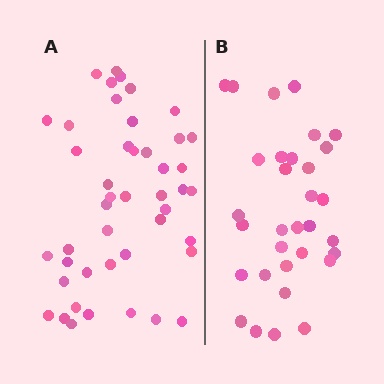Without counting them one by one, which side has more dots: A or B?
Region A (the left region) has more dots.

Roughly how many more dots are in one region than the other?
Region A has approximately 15 more dots than region B.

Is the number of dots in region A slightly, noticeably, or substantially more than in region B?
Region A has noticeably more, but not dramatically so. The ratio is roughly 1.4 to 1.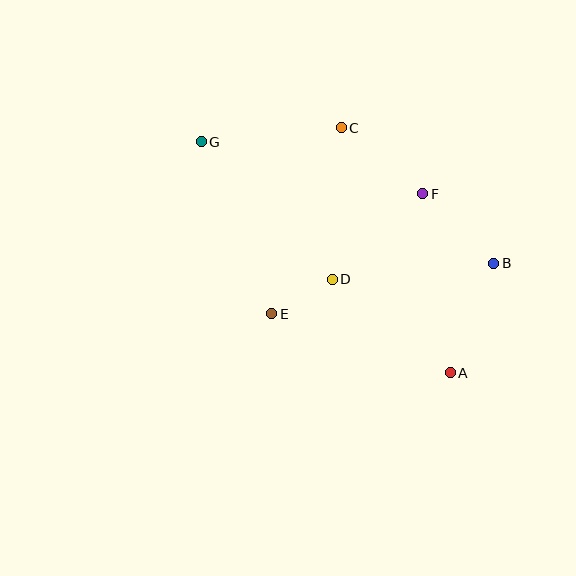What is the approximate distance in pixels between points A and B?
The distance between A and B is approximately 118 pixels.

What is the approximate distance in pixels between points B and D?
The distance between B and D is approximately 162 pixels.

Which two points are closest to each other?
Points D and E are closest to each other.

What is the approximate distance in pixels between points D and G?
The distance between D and G is approximately 190 pixels.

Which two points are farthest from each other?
Points A and G are farthest from each other.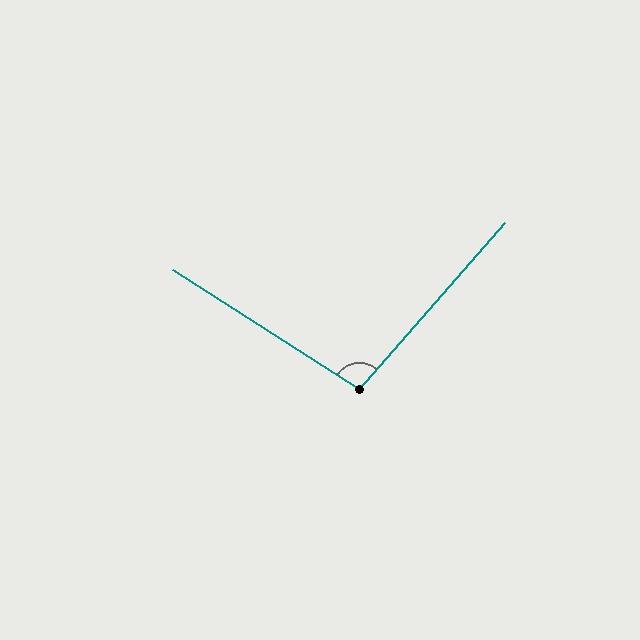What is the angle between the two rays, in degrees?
Approximately 98 degrees.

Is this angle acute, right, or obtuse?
It is obtuse.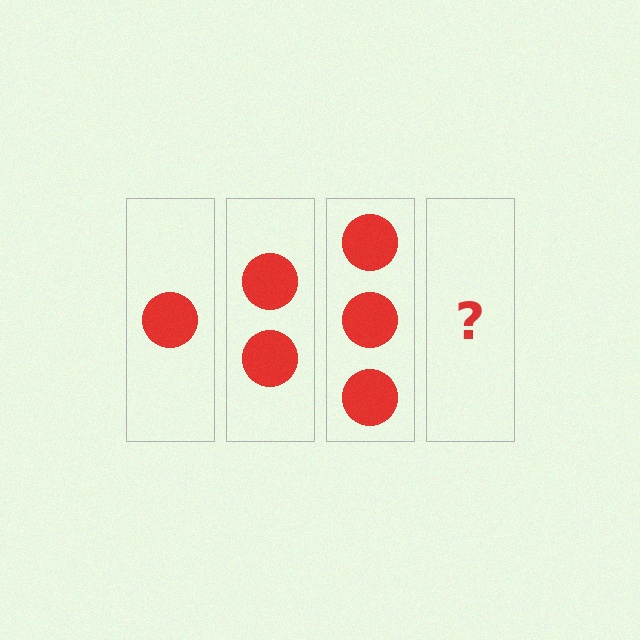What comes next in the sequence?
The next element should be 4 circles.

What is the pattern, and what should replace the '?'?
The pattern is that each step adds one more circle. The '?' should be 4 circles.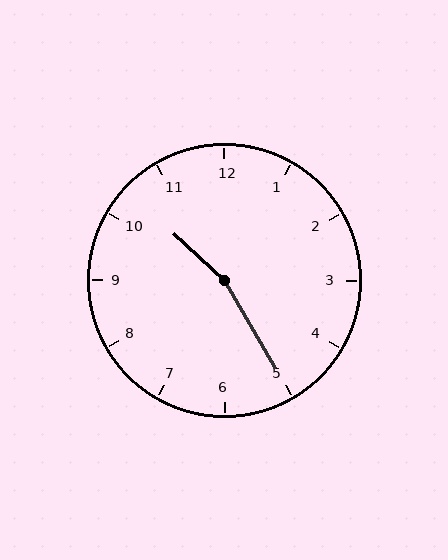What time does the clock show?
10:25.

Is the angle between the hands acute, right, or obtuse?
It is obtuse.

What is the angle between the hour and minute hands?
Approximately 162 degrees.